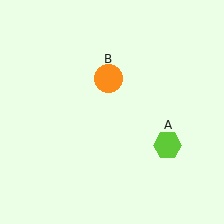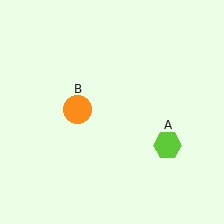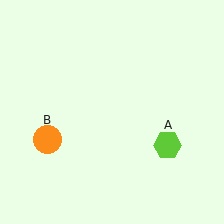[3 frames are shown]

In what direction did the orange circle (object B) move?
The orange circle (object B) moved down and to the left.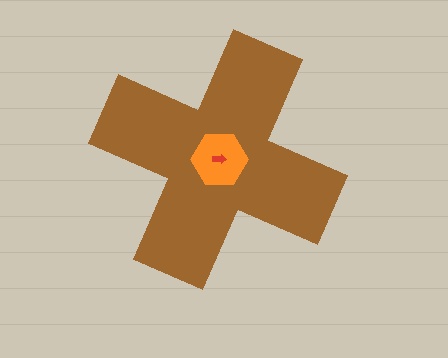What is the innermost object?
The red arrow.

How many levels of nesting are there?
3.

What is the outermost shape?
The brown cross.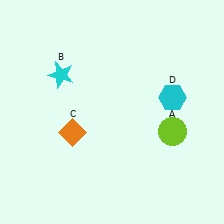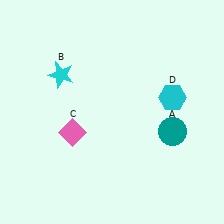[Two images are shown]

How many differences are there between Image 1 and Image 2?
There are 2 differences between the two images.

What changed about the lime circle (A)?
In Image 1, A is lime. In Image 2, it changed to teal.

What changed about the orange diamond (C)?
In Image 1, C is orange. In Image 2, it changed to pink.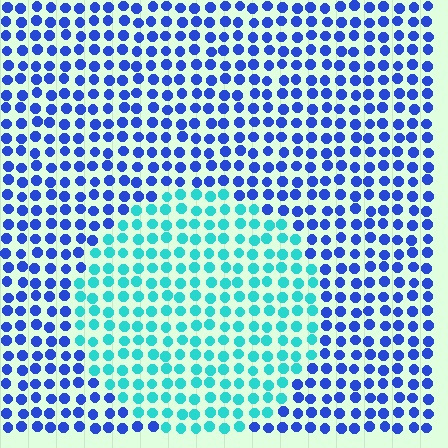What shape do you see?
I see a circle.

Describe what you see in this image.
The image is filled with small blue elements in a uniform arrangement. A circle-shaped region is visible where the elements are tinted to a slightly different hue, forming a subtle color boundary.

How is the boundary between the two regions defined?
The boundary is defined purely by a slight shift in hue (about 52 degrees). Spacing, size, and orientation are identical on both sides.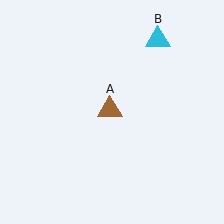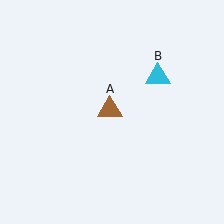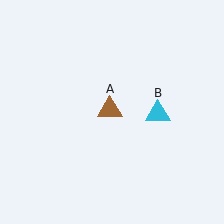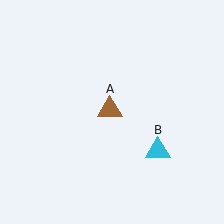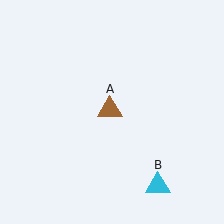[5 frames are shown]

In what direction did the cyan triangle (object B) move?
The cyan triangle (object B) moved down.